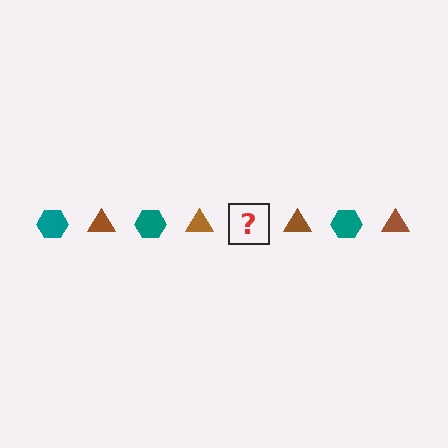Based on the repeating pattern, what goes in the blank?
The blank should be a teal hexagon.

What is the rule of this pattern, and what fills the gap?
The rule is that the pattern alternates between teal hexagon and brown triangle. The gap should be filled with a teal hexagon.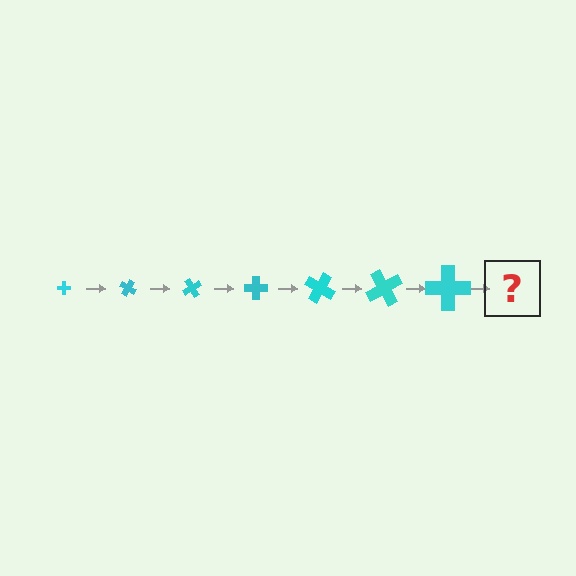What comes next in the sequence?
The next element should be a cross, larger than the previous one and rotated 210 degrees from the start.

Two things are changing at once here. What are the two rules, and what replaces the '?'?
The two rules are that the cross grows larger each step and it rotates 30 degrees each step. The '?' should be a cross, larger than the previous one and rotated 210 degrees from the start.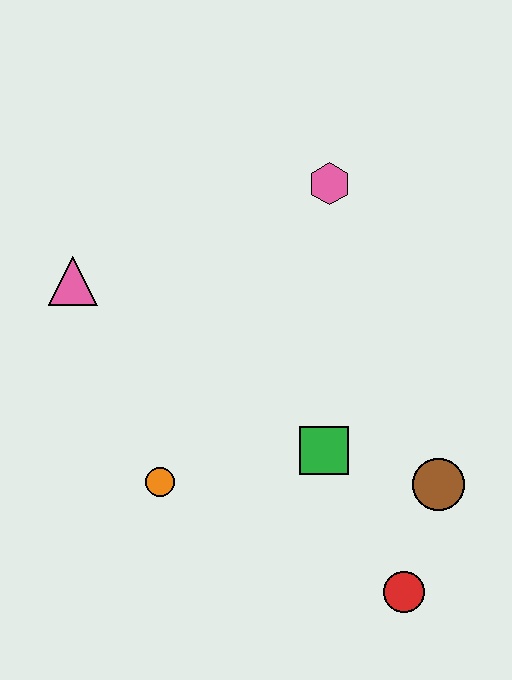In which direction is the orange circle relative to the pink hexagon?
The orange circle is below the pink hexagon.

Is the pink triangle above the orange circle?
Yes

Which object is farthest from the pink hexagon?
The red circle is farthest from the pink hexagon.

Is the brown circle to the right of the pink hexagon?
Yes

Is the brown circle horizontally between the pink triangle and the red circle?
No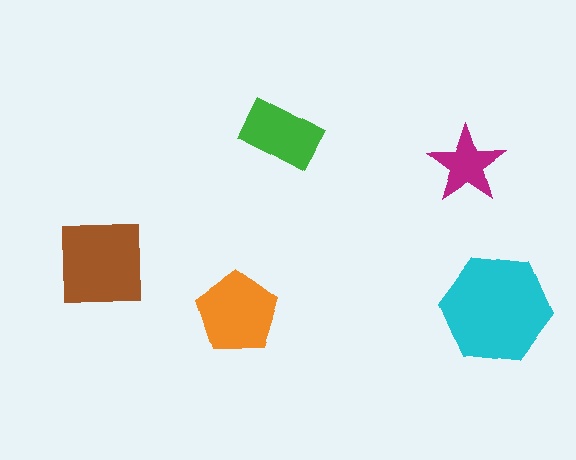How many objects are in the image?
There are 5 objects in the image.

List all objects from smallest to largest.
The magenta star, the green rectangle, the orange pentagon, the brown square, the cyan hexagon.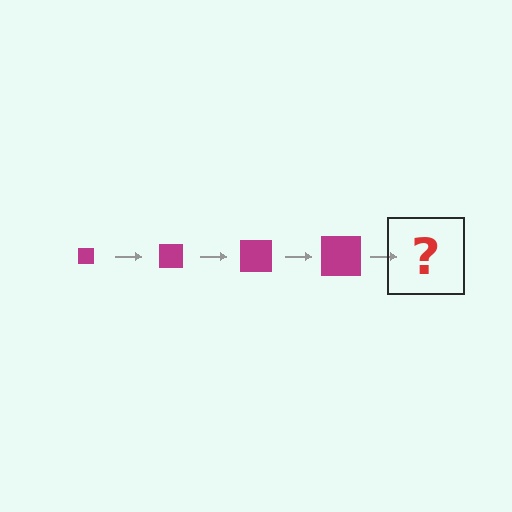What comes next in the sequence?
The next element should be a magenta square, larger than the previous one.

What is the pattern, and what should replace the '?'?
The pattern is that the square gets progressively larger each step. The '?' should be a magenta square, larger than the previous one.